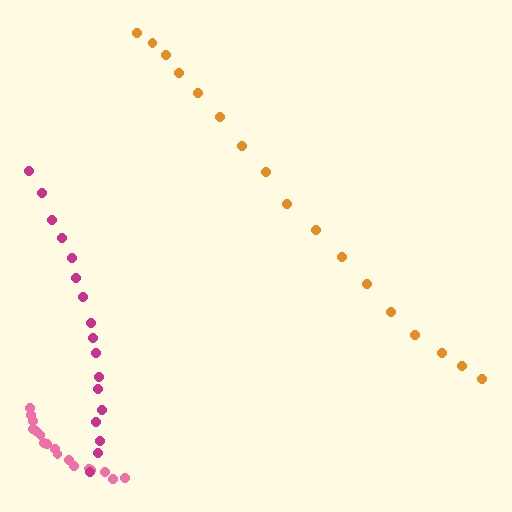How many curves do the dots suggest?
There are 3 distinct paths.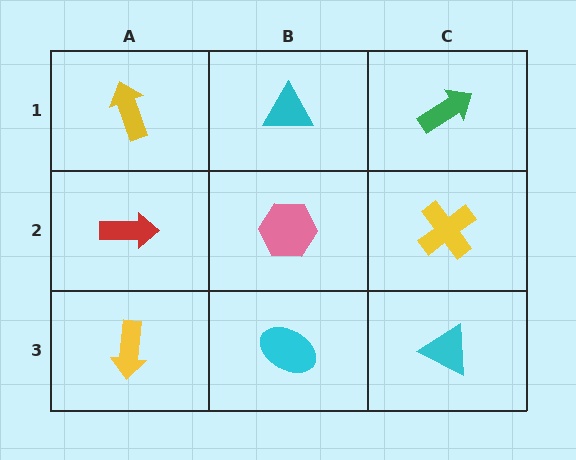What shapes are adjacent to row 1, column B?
A pink hexagon (row 2, column B), a yellow arrow (row 1, column A), a green arrow (row 1, column C).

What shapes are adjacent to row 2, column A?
A yellow arrow (row 1, column A), a yellow arrow (row 3, column A), a pink hexagon (row 2, column B).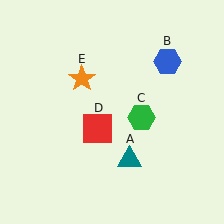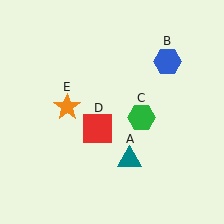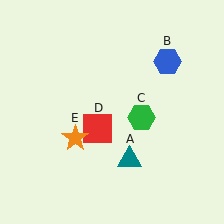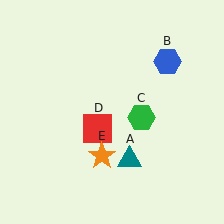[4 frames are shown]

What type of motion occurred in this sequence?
The orange star (object E) rotated counterclockwise around the center of the scene.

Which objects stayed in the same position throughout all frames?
Teal triangle (object A) and blue hexagon (object B) and green hexagon (object C) and red square (object D) remained stationary.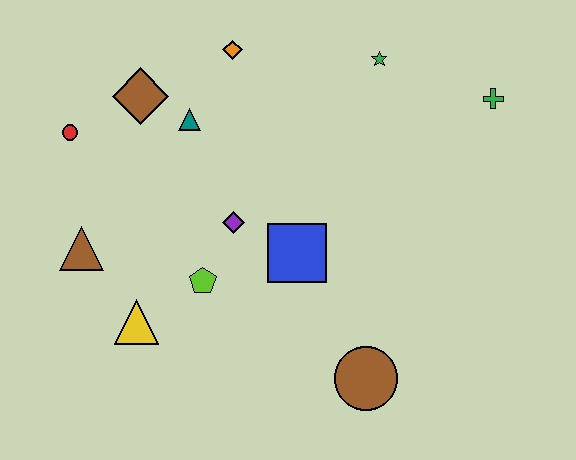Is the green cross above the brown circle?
Yes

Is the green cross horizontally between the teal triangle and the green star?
No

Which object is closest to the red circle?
The brown diamond is closest to the red circle.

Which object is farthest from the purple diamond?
The green cross is farthest from the purple diamond.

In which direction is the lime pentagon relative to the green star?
The lime pentagon is below the green star.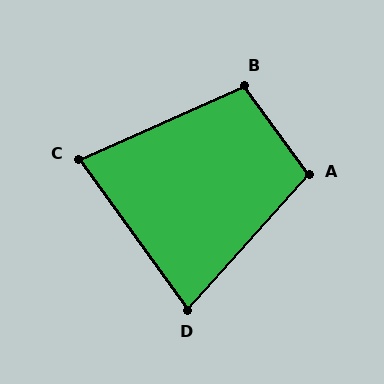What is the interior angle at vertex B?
Approximately 102 degrees (obtuse).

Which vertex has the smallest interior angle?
C, at approximately 78 degrees.